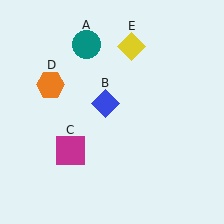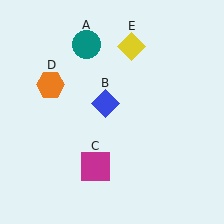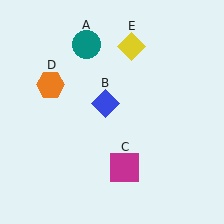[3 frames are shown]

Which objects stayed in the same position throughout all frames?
Teal circle (object A) and blue diamond (object B) and orange hexagon (object D) and yellow diamond (object E) remained stationary.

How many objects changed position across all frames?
1 object changed position: magenta square (object C).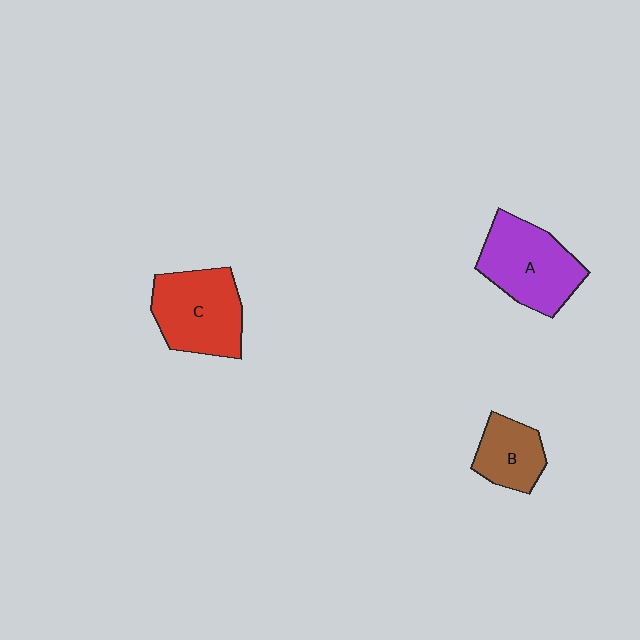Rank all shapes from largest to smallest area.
From largest to smallest: A (purple), C (red), B (brown).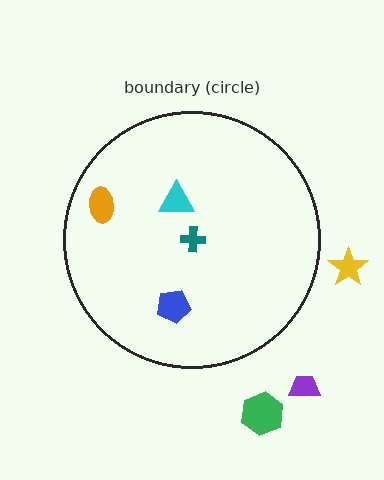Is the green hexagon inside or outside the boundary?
Outside.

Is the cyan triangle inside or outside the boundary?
Inside.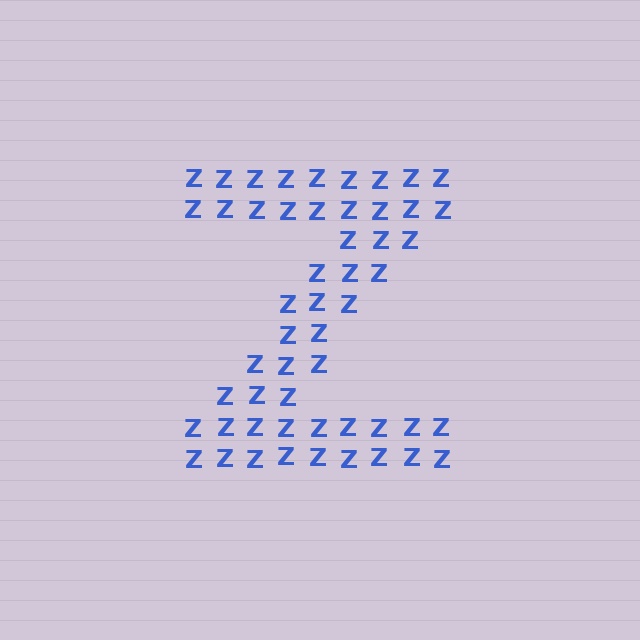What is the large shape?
The large shape is the letter Z.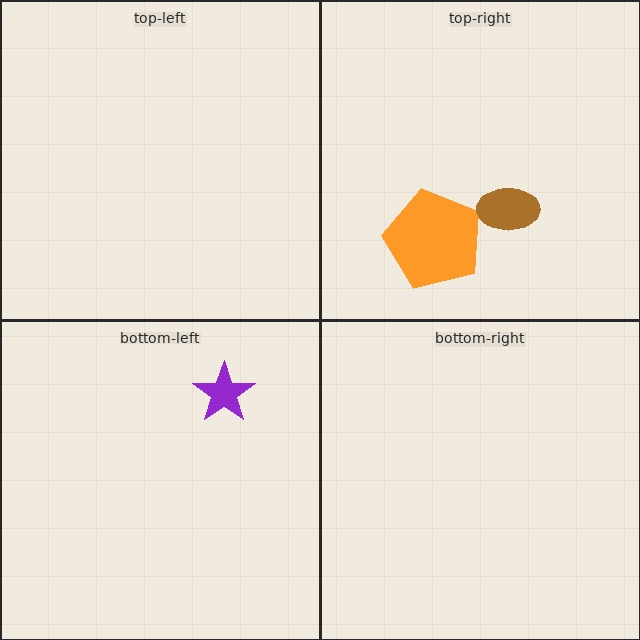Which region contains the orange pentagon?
The top-right region.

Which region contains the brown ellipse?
The top-right region.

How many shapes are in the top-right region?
2.